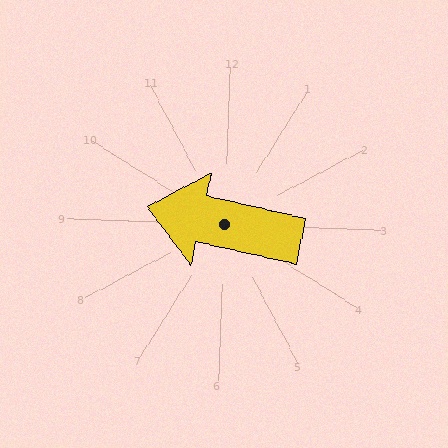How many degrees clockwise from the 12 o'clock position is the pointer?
Approximately 280 degrees.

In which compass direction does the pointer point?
West.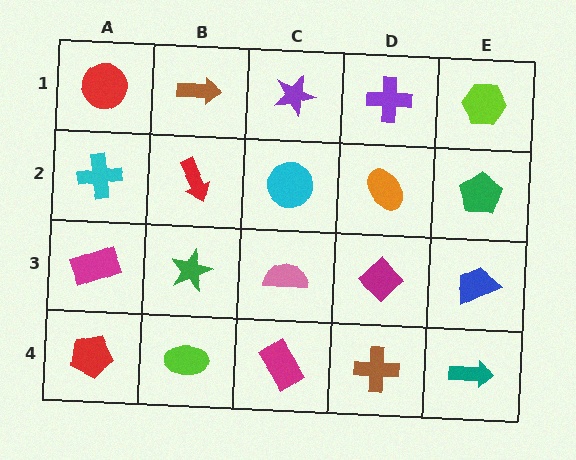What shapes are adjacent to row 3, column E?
A green pentagon (row 2, column E), a teal arrow (row 4, column E), a magenta diamond (row 3, column D).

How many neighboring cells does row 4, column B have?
3.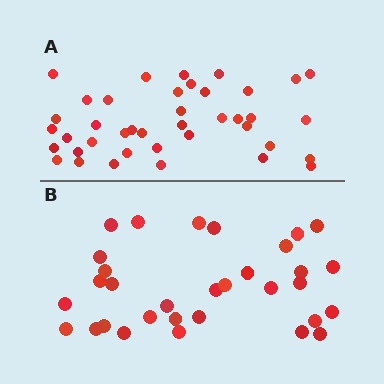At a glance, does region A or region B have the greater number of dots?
Region A (the top region) has more dots.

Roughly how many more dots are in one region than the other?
Region A has roughly 8 or so more dots than region B.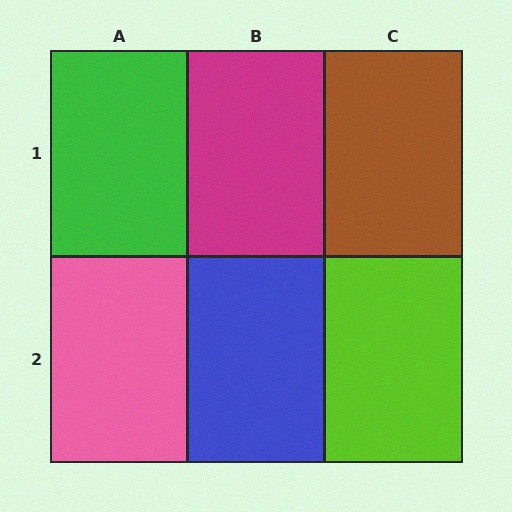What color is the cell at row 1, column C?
Brown.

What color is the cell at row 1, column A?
Green.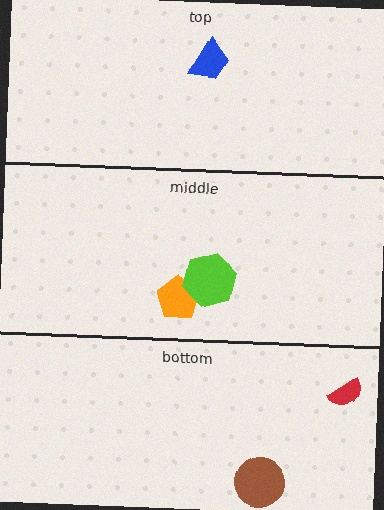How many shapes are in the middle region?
2.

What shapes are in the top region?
The blue trapezoid.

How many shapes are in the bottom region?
2.